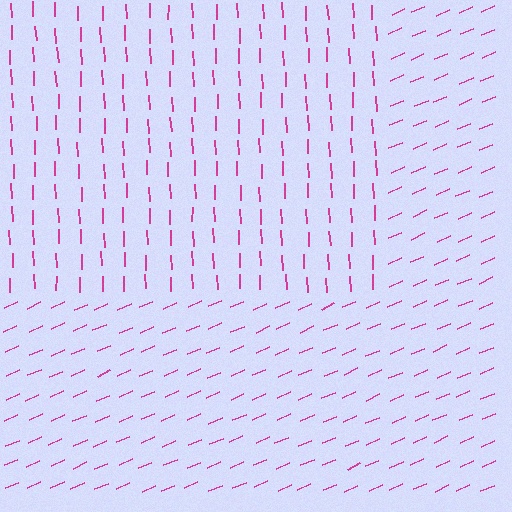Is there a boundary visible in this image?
Yes, there is a texture boundary formed by a change in line orientation.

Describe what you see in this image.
The image is filled with small magenta line segments. A rectangle region in the image has lines oriented differently from the surrounding lines, creating a visible texture boundary.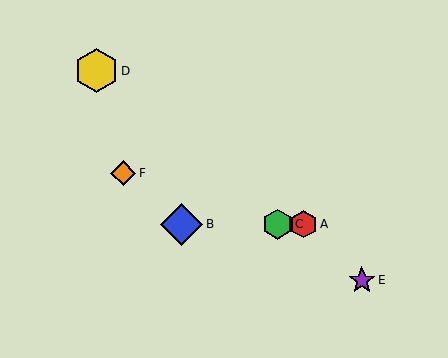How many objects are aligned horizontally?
3 objects (A, B, C) are aligned horizontally.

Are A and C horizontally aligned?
Yes, both are at y≈224.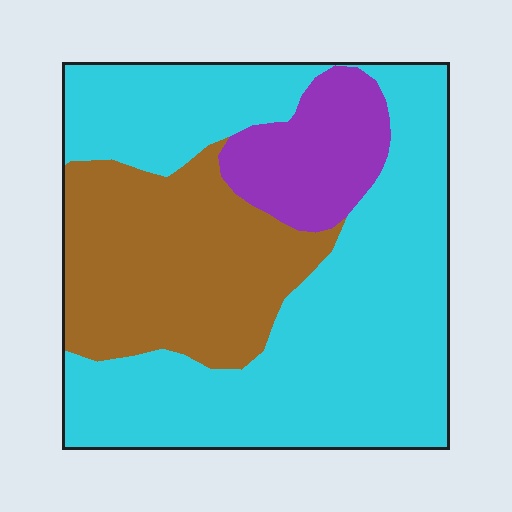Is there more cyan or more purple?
Cyan.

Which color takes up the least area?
Purple, at roughly 10%.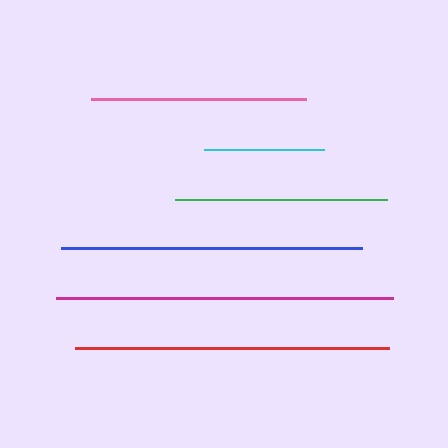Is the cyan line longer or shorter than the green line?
The green line is longer than the cyan line.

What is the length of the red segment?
The red segment is approximately 315 pixels long.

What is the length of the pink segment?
The pink segment is approximately 215 pixels long.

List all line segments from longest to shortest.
From longest to shortest: magenta, red, blue, pink, green, cyan.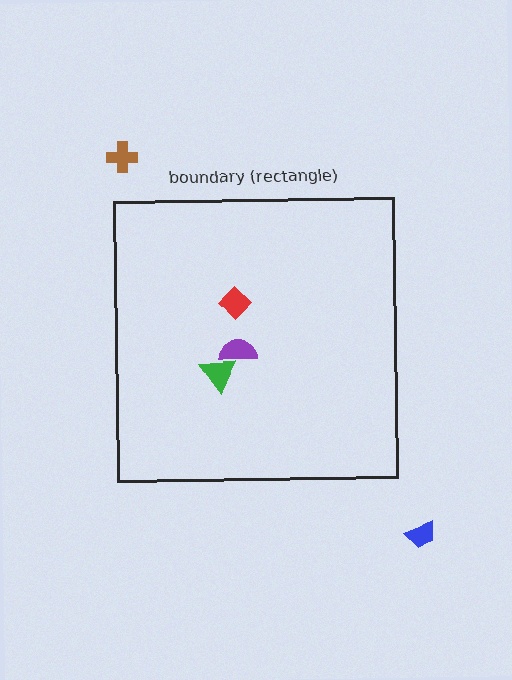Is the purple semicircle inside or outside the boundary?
Inside.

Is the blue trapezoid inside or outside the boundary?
Outside.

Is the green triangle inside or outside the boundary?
Inside.